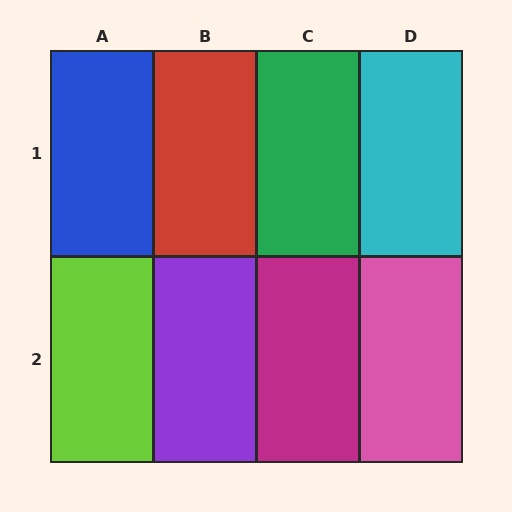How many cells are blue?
1 cell is blue.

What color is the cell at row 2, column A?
Lime.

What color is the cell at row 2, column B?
Purple.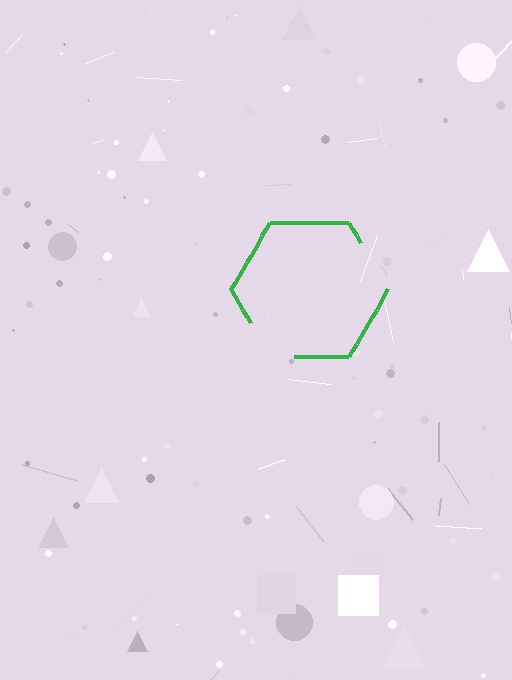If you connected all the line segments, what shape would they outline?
They would outline a hexagon.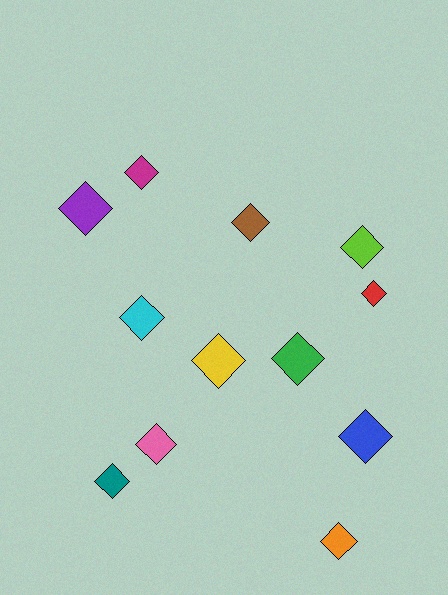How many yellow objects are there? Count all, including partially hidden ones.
There is 1 yellow object.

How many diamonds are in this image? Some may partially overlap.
There are 12 diamonds.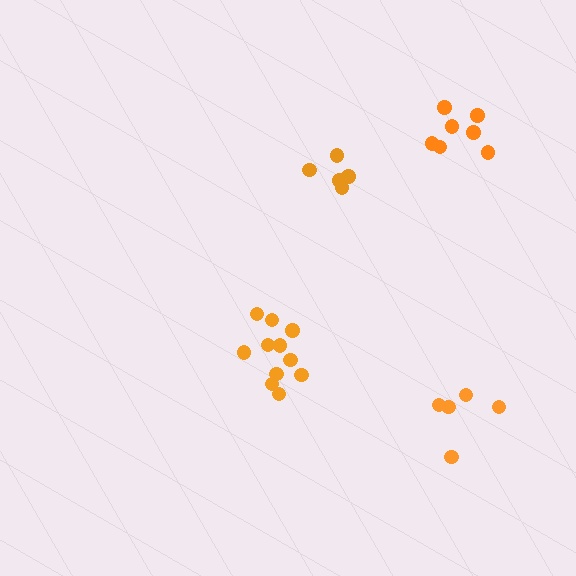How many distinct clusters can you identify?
There are 4 distinct clusters.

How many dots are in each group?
Group 1: 5 dots, Group 2: 5 dots, Group 3: 11 dots, Group 4: 7 dots (28 total).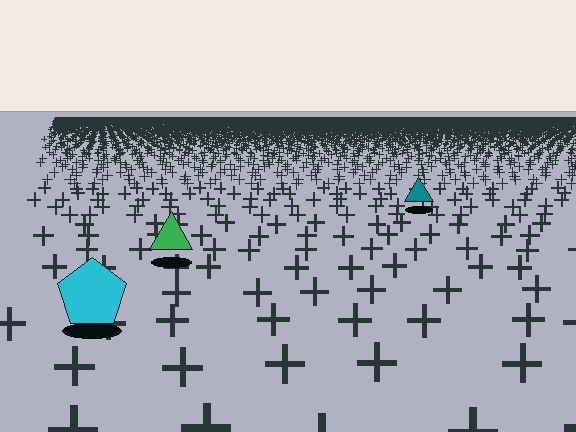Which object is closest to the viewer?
The cyan pentagon is closest. The texture marks near it are larger and more spread out.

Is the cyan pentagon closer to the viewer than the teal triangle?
Yes. The cyan pentagon is closer — you can tell from the texture gradient: the ground texture is coarser near it.